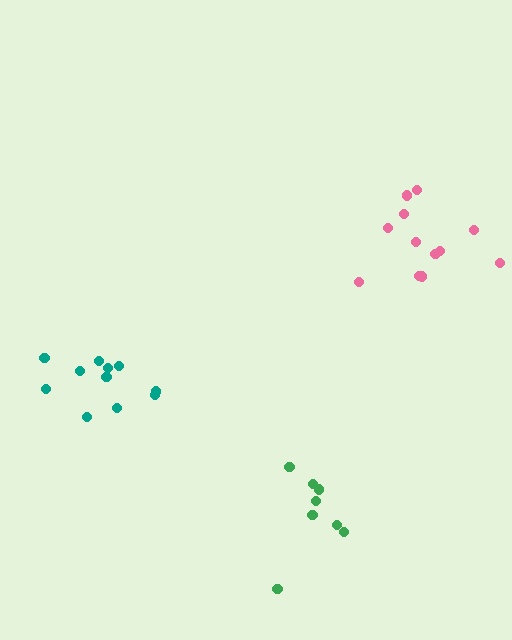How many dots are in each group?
Group 1: 8 dots, Group 2: 12 dots, Group 3: 11 dots (31 total).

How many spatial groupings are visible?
There are 3 spatial groupings.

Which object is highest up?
The pink cluster is topmost.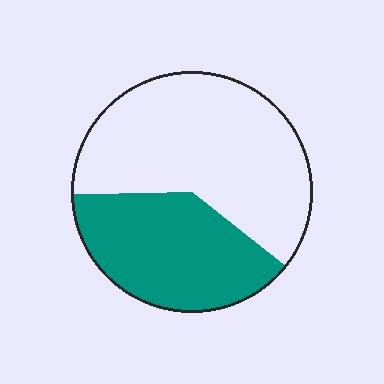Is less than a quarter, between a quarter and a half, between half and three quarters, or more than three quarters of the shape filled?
Between a quarter and a half.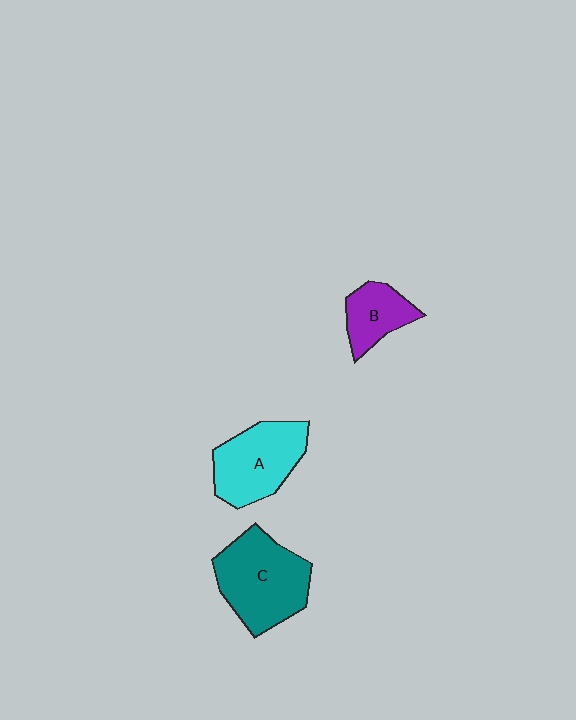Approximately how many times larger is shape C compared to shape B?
Approximately 2.0 times.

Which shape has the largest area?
Shape C (teal).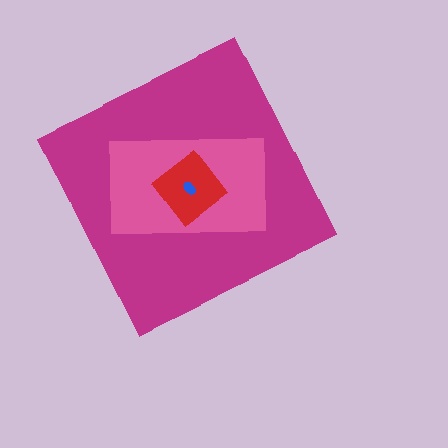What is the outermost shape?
The magenta diamond.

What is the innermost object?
The blue ellipse.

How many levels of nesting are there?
4.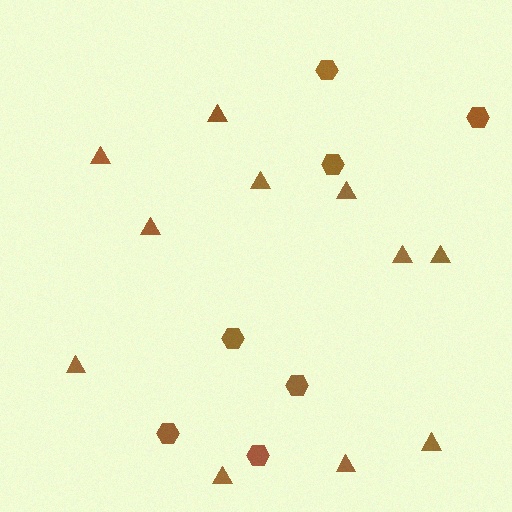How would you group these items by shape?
There are 2 groups: one group of hexagons (7) and one group of triangles (11).